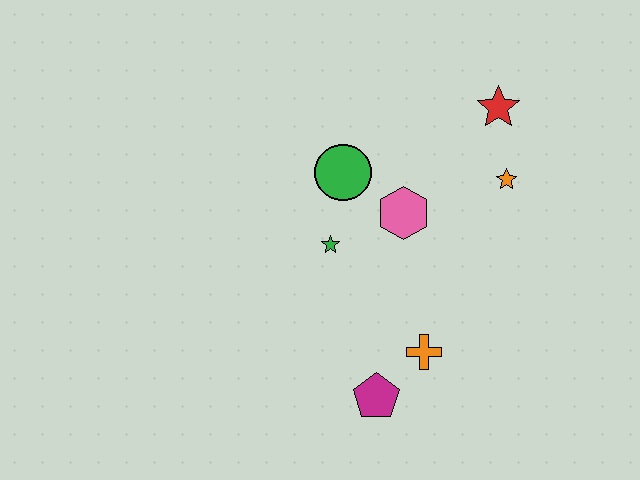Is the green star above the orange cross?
Yes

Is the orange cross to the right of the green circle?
Yes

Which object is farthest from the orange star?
The magenta pentagon is farthest from the orange star.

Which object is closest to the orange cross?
The magenta pentagon is closest to the orange cross.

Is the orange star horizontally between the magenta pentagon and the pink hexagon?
No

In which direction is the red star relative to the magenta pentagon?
The red star is above the magenta pentagon.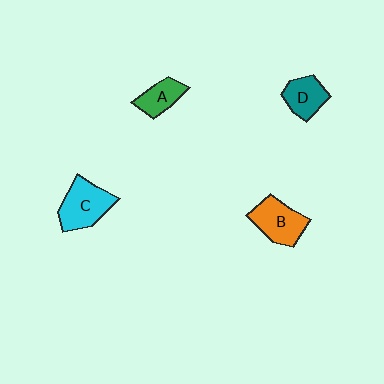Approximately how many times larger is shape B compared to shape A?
Approximately 1.5 times.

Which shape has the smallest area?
Shape A (green).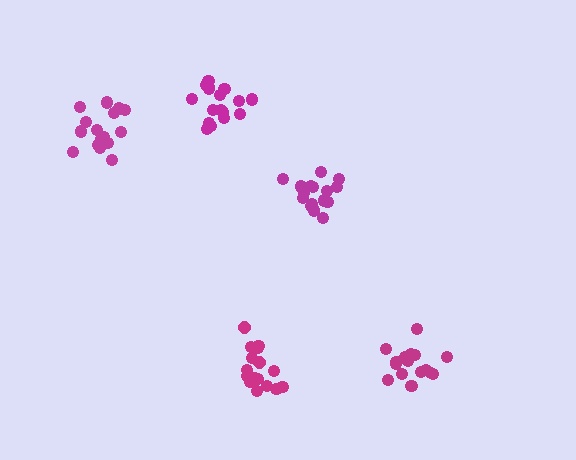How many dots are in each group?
Group 1: 17 dots, Group 2: 17 dots, Group 3: 16 dots, Group 4: 16 dots, Group 5: 17 dots (83 total).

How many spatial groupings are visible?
There are 5 spatial groupings.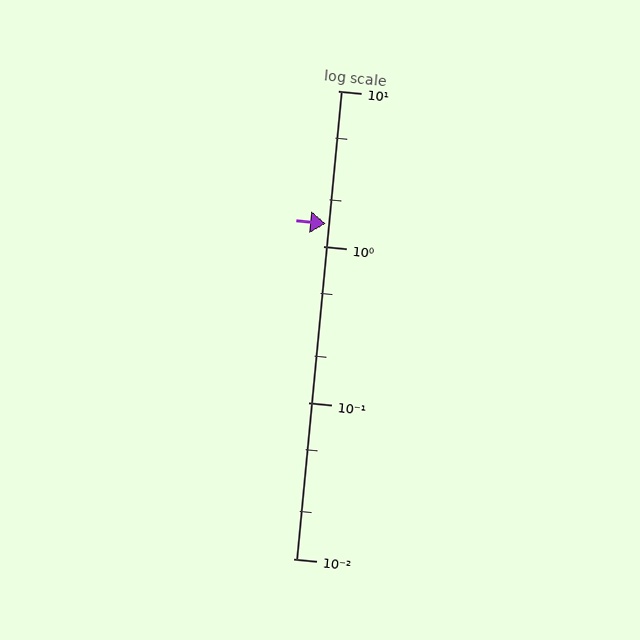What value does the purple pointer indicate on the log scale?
The pointer indicates approximately 1.4.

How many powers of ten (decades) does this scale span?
The scale spans 3 decades, from 0.01 to 10.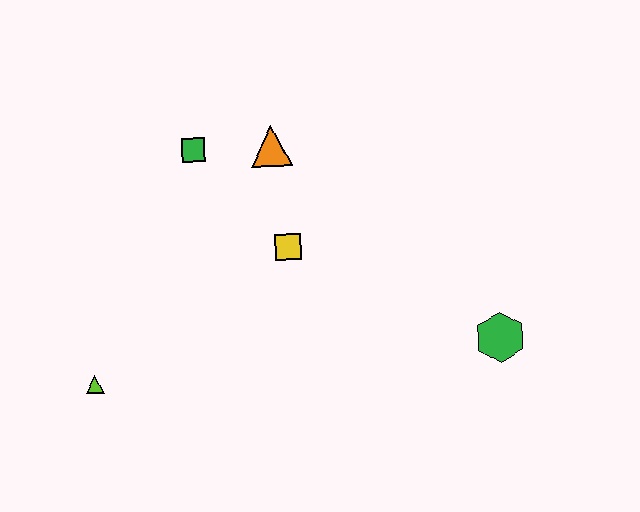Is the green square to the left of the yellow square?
Yes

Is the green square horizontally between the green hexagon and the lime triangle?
Yes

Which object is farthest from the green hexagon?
The lime triangle is farthest from the green hexagon.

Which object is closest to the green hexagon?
The yellow square is closest to the green hexagon.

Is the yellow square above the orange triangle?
No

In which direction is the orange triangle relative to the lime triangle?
The orange triangle is above the lime triangle.